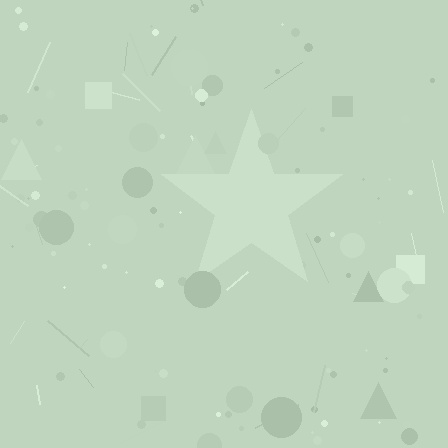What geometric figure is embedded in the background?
A star is embedded in the background.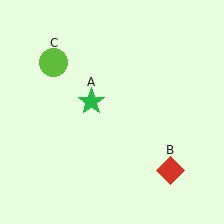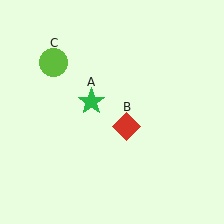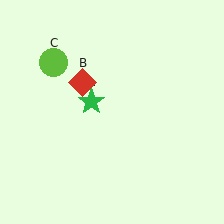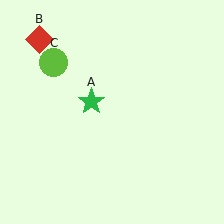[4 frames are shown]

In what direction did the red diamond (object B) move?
The red diamond (object B) moved up and to the left.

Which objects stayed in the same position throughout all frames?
Green star (object A) and lime circle (object C) remained stationary.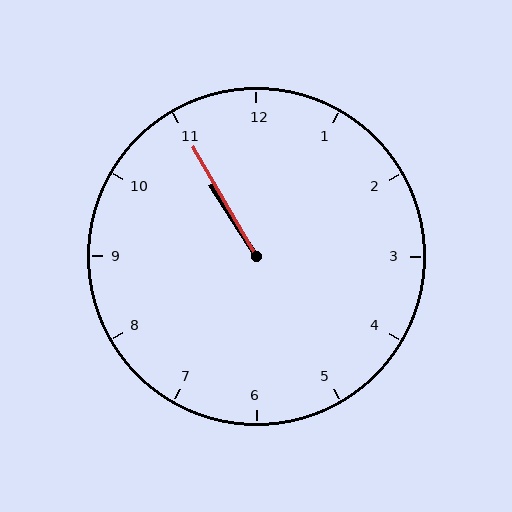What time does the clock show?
10:55.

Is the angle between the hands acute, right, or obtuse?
It is acute.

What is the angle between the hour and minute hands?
Approximately 2 degrees.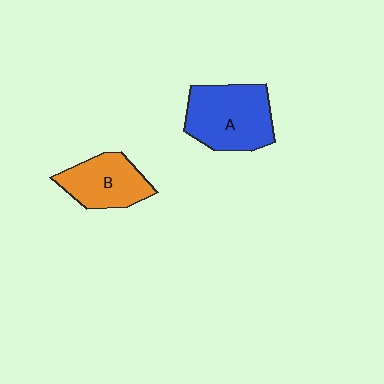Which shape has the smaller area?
Shape B (orange).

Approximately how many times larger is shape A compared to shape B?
Approximately 1.4 times.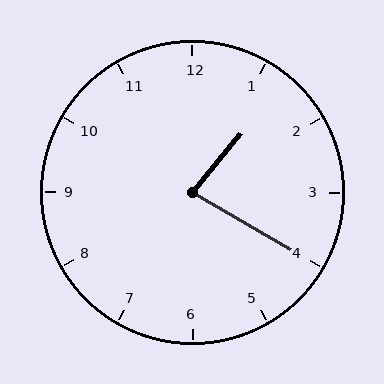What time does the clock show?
1:20.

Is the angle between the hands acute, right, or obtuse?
It is acute.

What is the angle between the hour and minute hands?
Approximately 80 degrees.